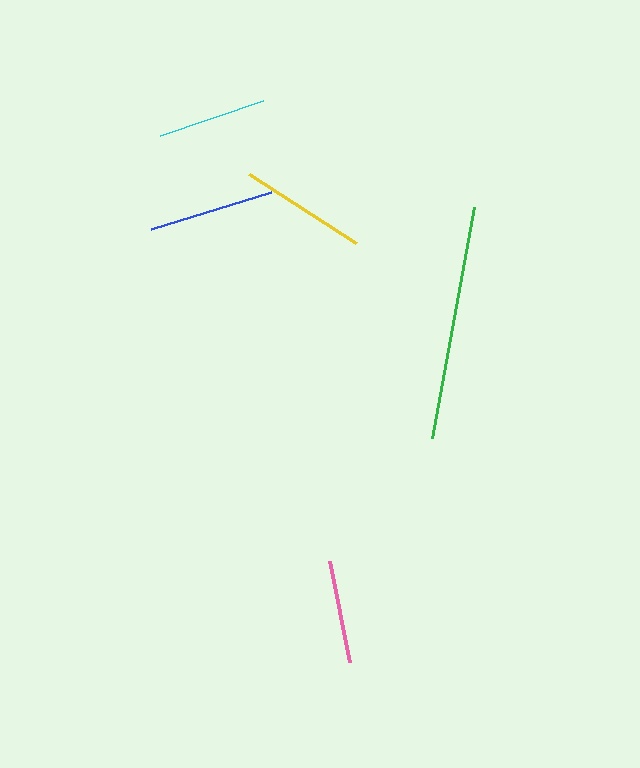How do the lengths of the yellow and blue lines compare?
The yellow and blue lines are approximately the same length.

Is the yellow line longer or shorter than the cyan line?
The yellow line is longer than the cyan line.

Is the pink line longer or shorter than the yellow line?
The yellow line is longer than the pink line.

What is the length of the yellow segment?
The yellow segment is approximately 127 pixels long.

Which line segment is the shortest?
The pink line is the shortest at approximately 103 pixels.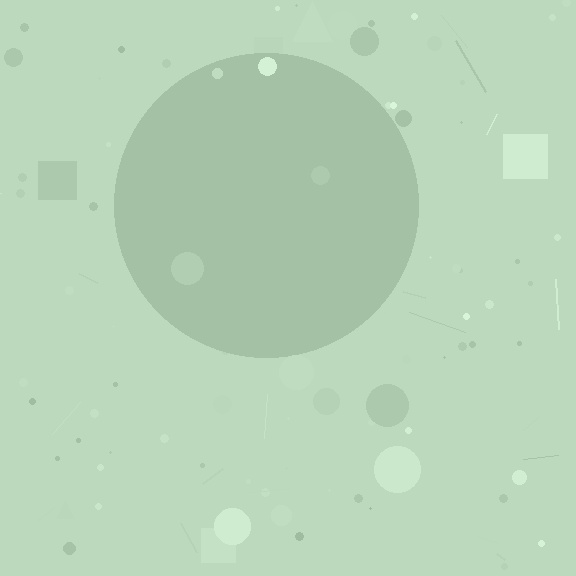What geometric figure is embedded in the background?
A circle is embedded in the background.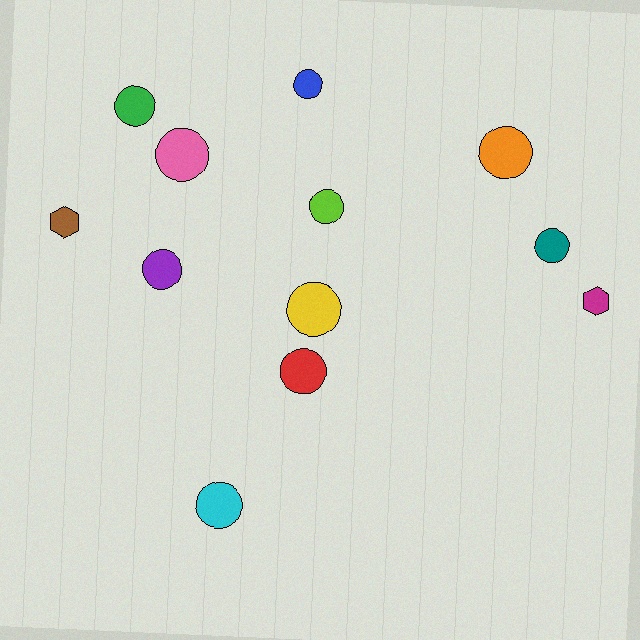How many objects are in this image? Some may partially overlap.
There are 12 objects.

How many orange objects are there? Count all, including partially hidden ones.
There is 1 orange object.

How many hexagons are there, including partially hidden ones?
There are 2 hexagons.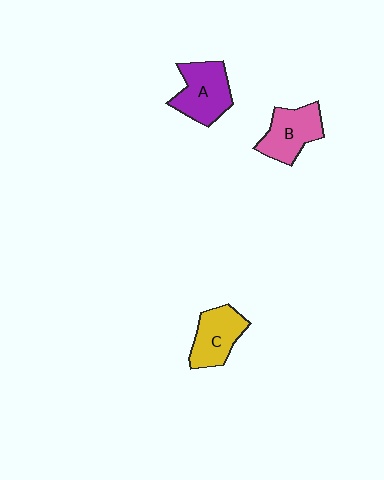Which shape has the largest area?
Shape A (purple).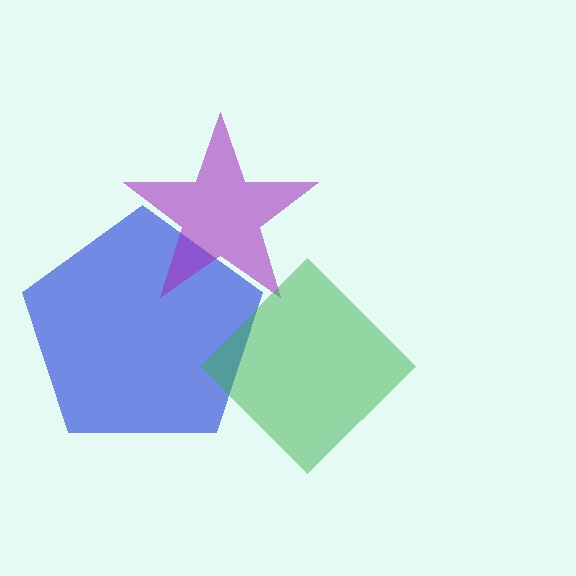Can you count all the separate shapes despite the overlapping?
Yes, there are 3 separate shapes.